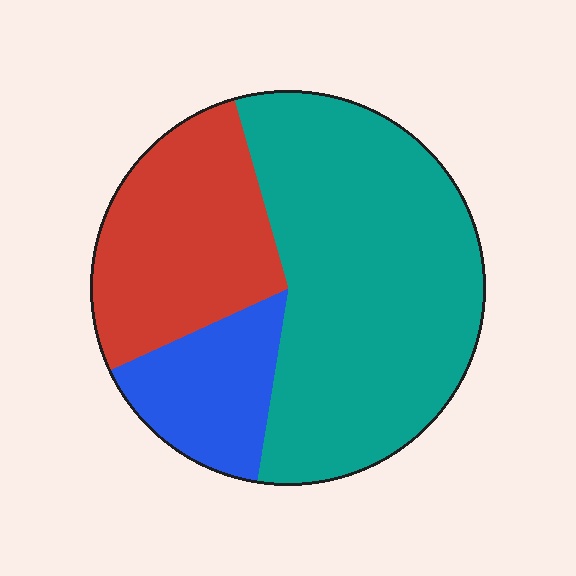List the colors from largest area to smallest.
From largest to smallest: teal, red, blue.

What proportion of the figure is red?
Red takes up about one quarter (1/4) of the figure.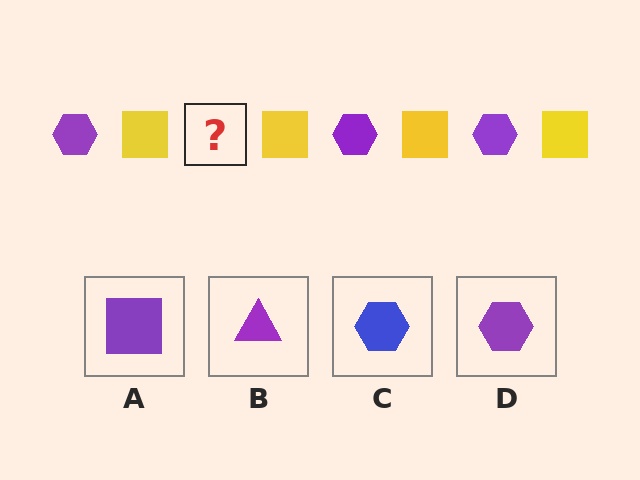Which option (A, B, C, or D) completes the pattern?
D.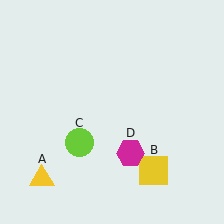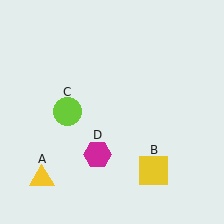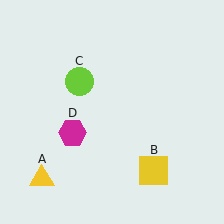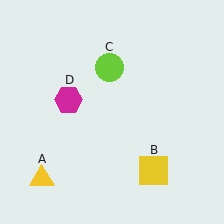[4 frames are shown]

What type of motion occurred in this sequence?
The lime circle (object C), magenta hexagon (object D) rotated clockwise around the center of the scene.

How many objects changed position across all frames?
2 objects changed position: lime circle (object C), magenta hexagon (object D).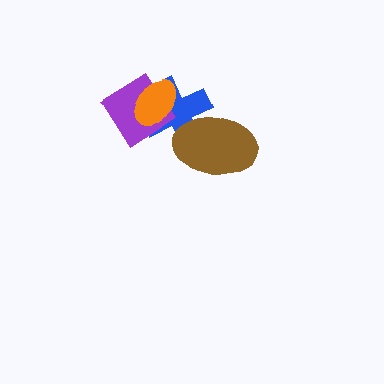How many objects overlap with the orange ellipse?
2 objects overlap with the orange ellipse.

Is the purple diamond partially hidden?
Yes, it is partially covered by another shape.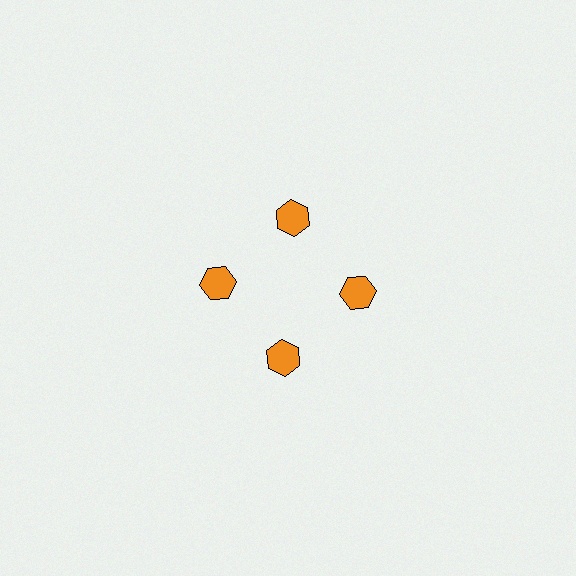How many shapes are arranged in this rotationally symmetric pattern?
There are 4 shapes, arranged in 4 groups of 1.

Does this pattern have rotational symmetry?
Yes, this pattern has 4-fold rotational symmetry. It looks the same after rotating 90 degrees around the center.